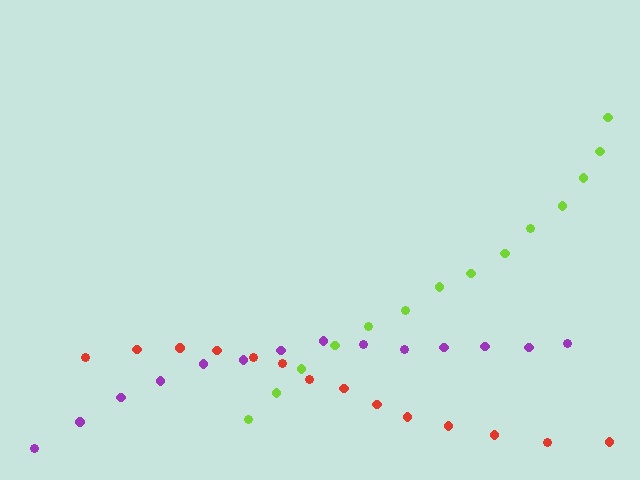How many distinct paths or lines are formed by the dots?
There are 3 distinct paths.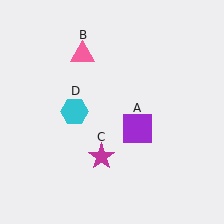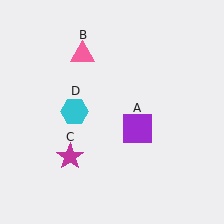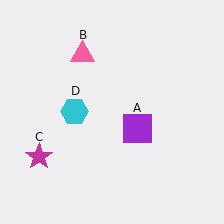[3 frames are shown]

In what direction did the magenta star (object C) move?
The magenta star (object C) moved left.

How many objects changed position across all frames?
1 object changed position: magenta star (object C).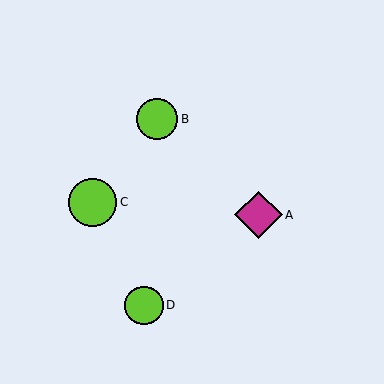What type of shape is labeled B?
Shape B is a lime circle.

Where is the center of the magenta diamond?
The center of the magenta diamond is at (258, 215).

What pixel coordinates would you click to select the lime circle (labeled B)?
Click at (157, 119) to select the lime circle B.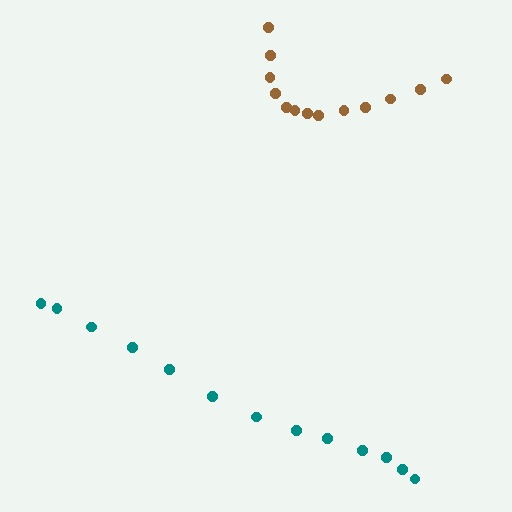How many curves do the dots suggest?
There are 2 distinct paths.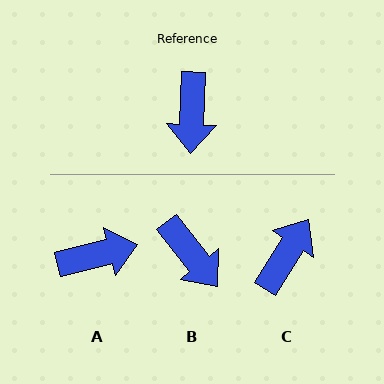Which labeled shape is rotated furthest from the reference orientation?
C, about 150 degrees away.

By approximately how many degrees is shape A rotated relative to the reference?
Approximately 106 degrees counter-clockwise.